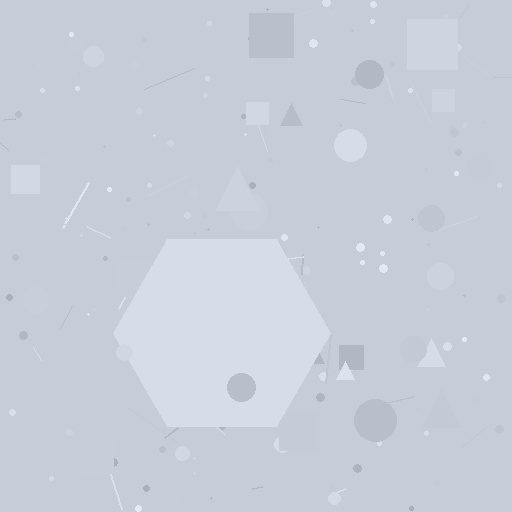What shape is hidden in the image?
A hexagon is hidden in the image.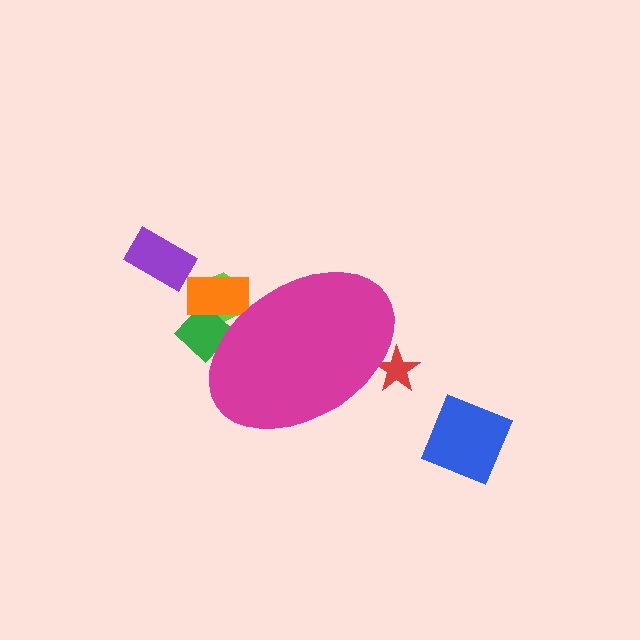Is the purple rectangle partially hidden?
No, the purple rectangle is fully visible.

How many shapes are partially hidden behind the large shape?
4 shapes are partially hidden.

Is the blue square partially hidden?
No, the blue square is fully visible.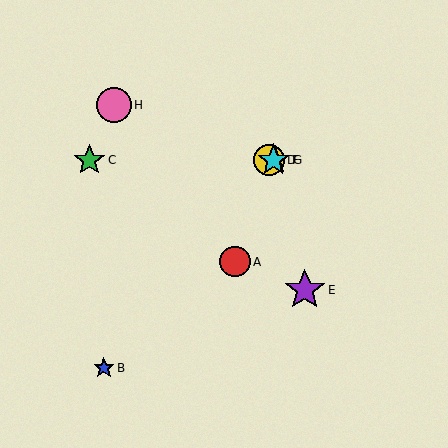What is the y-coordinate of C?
Object C is at y≈160.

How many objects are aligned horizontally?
4 objects (C, D, F, G) are aligned horizontally.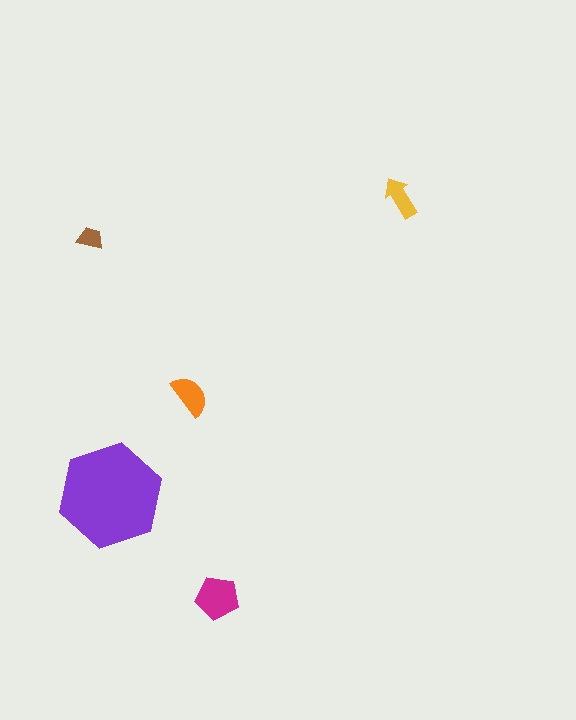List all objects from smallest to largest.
The brown trapezoid, the yellow arrow, the orange semicircle, the magenta pentagon, the purple hexagon.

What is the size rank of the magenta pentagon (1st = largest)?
2nd.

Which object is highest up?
The yellow arrow is topmost.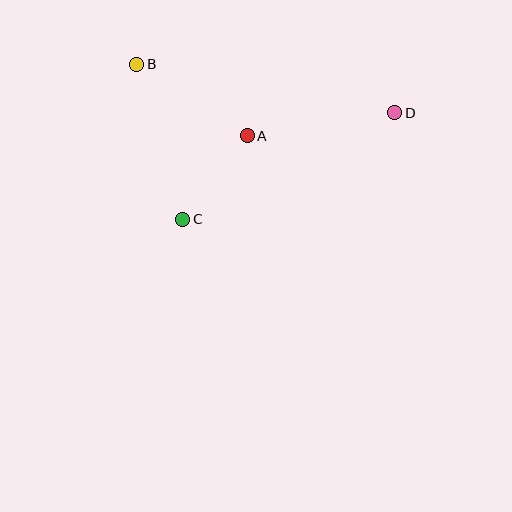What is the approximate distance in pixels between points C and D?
The distance between C and D is approximately 237 pixels.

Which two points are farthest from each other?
Points B and D are farthest from each other.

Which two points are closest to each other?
Points A and C are closest to each other.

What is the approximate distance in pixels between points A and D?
The distance between A and D is approximately 149 pixels.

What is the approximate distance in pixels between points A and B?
The distance between A and B is approximately 132 pixels.